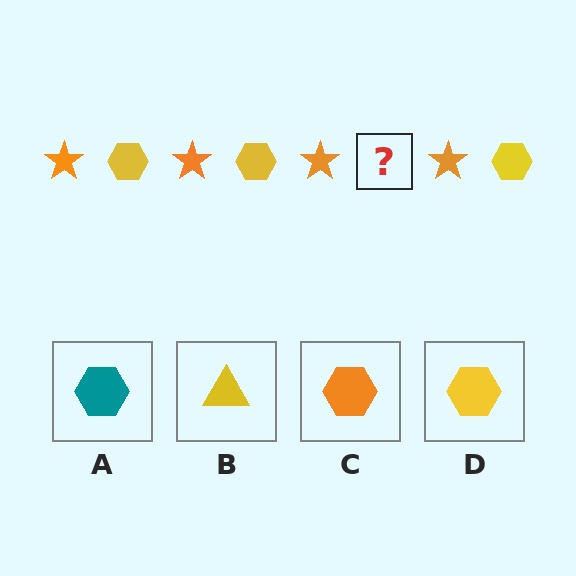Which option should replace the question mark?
Option D.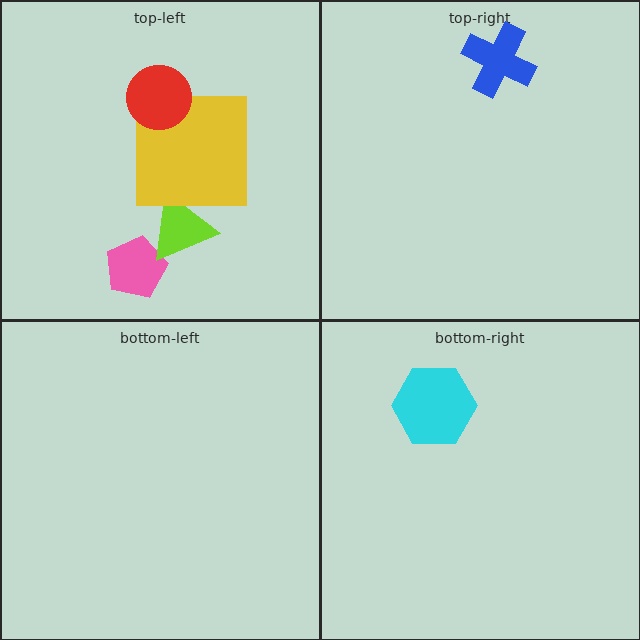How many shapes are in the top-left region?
4.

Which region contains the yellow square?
The top-left region.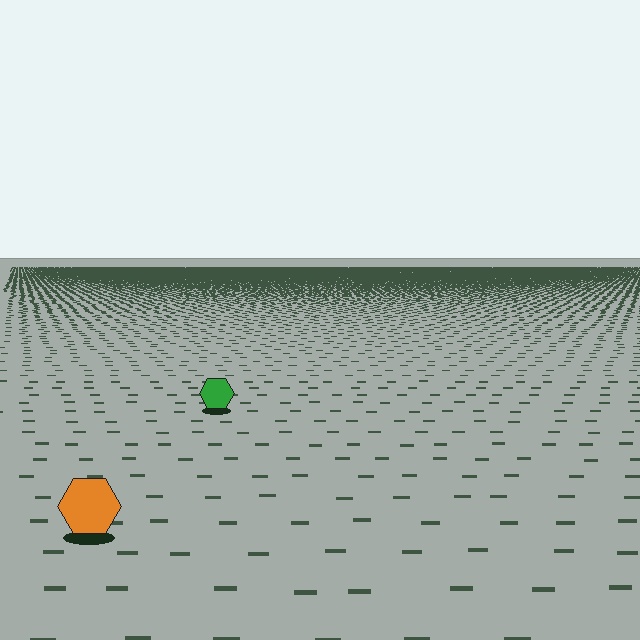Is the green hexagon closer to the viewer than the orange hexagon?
No. The orange hexagon is closer — you can tell from the texture gradient: the ground texture is coarser near it.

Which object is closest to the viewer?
The orange hexagon is closest. The texture marks near it are larger and more spread out.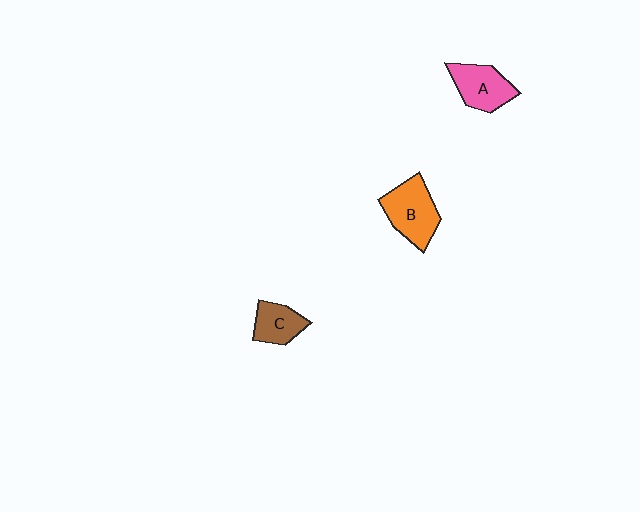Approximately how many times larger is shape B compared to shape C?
Approximately 1.6 times.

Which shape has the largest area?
Shape B (orange).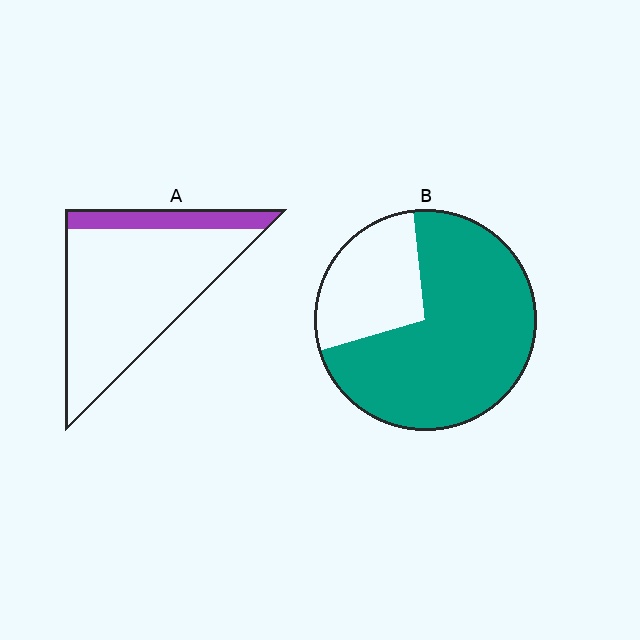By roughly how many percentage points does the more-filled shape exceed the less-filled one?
By roughly 55 percentage points (B over A).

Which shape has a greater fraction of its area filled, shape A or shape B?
Shape B.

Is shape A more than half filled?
No.